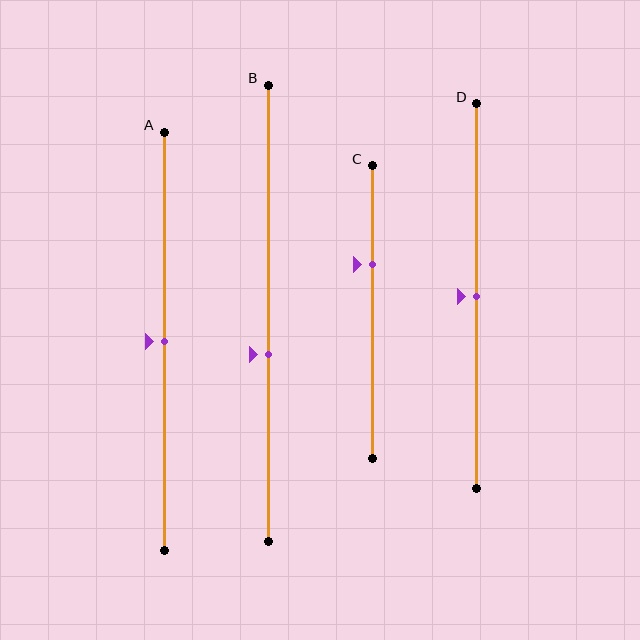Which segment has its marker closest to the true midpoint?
Segment A has its marker closest to the true midpoint.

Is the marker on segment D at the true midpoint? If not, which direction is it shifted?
Yes, the marker on segment D is at the true midpoint.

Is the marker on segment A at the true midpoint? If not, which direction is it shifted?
Yes, the marker on segment A is at the true midpoint.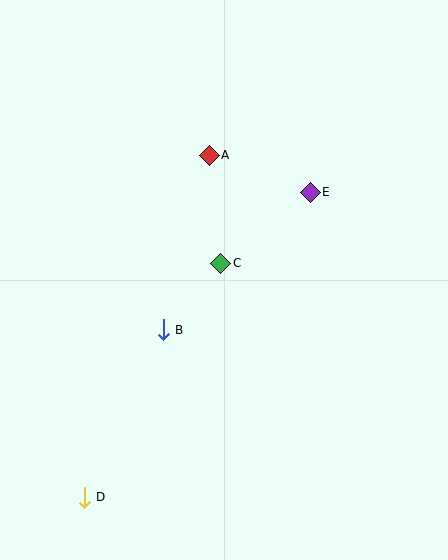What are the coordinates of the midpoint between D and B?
The midpoint between D and B is at (124, 414).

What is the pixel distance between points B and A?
The distance between B and A is 180 pixels.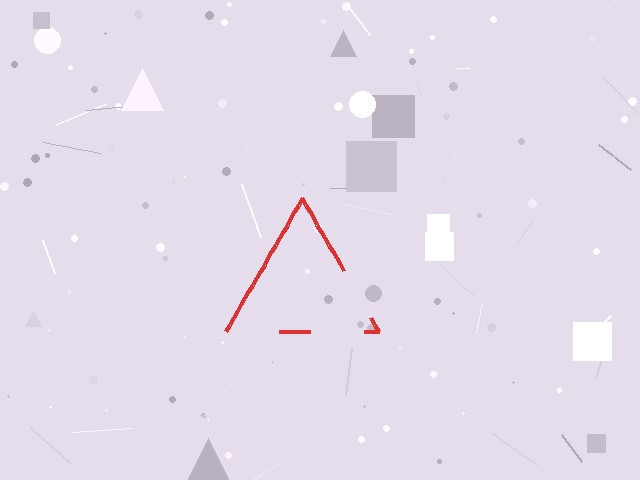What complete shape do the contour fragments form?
The contour fragments form a triangle.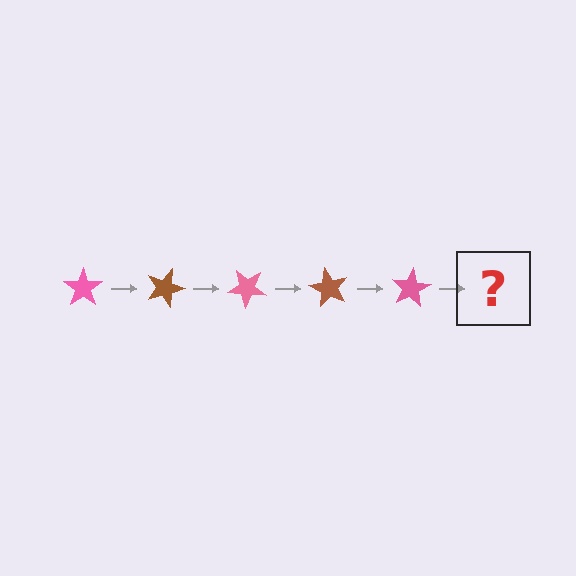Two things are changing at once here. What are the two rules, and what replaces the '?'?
The two rules are that it rotates 20 degrees each step and the color cycles through pink and brown. The '?' should be a brown star, rotated 100 degrees from the start.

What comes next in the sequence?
The next element should be a brown star, rotated 100 degrees from the start.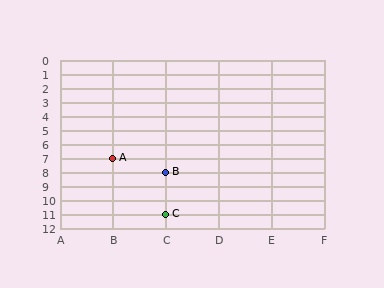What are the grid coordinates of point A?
Point A is at grid coordinates (B, 7).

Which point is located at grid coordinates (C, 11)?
Point C is at (C, 11).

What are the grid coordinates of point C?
Point C is at grid coordinates (C, 11).